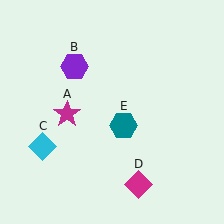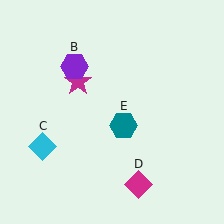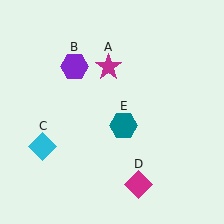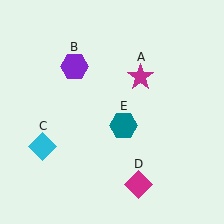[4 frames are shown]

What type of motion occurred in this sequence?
The magenta star (object A) rotated clockwise around the center of the scene.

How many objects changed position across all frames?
1 object changed position: magenta star (object A).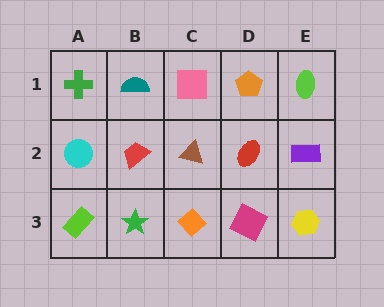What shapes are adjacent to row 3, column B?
A red trapezoid (row 2, column B), a lime rectangle (row 3, column A), an orange diamond (row 3, column C).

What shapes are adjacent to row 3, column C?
A brown triangle (row 2, column C), a green star (row 3, column B), a magenta square (row 3, column D).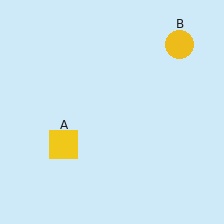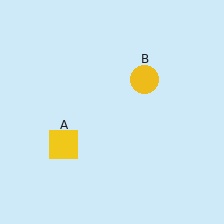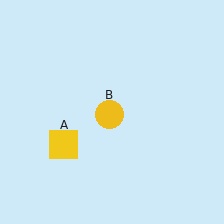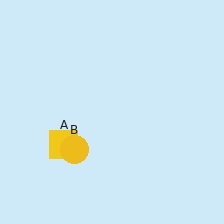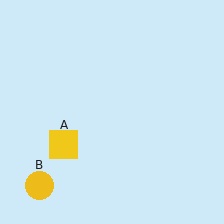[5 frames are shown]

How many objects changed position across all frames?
1 object changed position: yellow circle (object B).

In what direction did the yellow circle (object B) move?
The yellow circle (object B) moved down and to the left.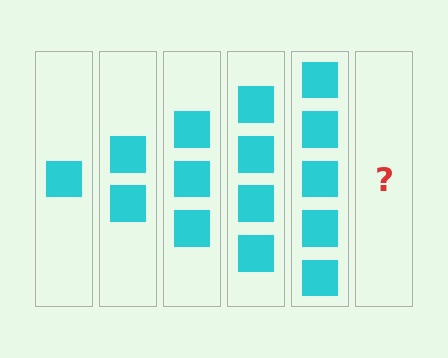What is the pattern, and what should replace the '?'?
The pattern is that each step adds one more square. The '?' should be 6 squares.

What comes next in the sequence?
The next element should be 6 squares.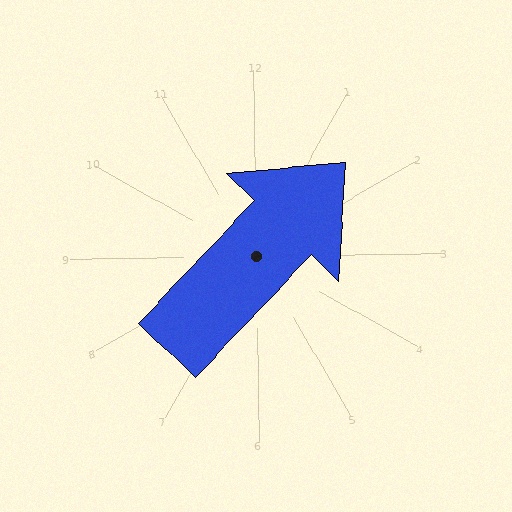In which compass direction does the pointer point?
Northeast.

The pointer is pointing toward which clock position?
Roughly 1 o'clock.